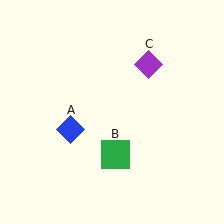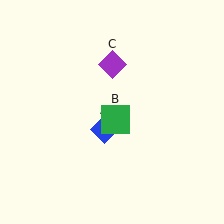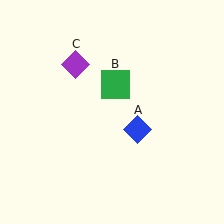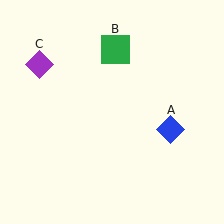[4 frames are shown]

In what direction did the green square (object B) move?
The green square (object B) moved up.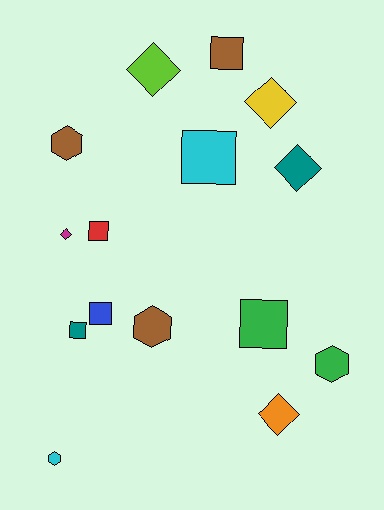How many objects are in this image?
There are 15 objects.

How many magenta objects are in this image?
There is 1 magenta object.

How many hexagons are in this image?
There are 4 hexagons.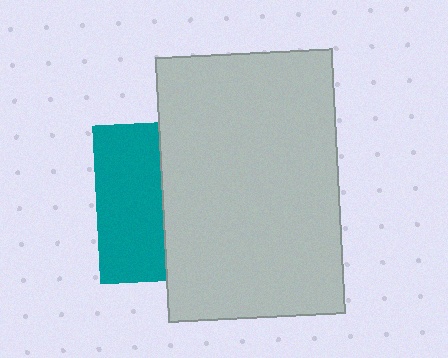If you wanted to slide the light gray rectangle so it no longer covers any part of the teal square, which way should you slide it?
Slide it right — that is the most direct way to separate the two shapes.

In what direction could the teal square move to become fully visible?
The teal square could move left. That would shift it out from behind the light gray rectangle entirely.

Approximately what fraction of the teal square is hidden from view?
Roughly 58% of the teal square is hidden behind the light gray rectangle.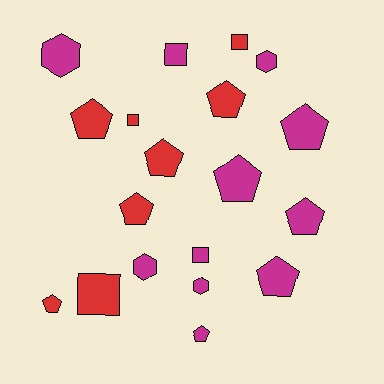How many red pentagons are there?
There are 5 red pentagons.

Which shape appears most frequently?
Pentagon, with 10 objects.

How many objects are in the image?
There are 19 objects.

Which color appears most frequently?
Magenta, with 11 objects.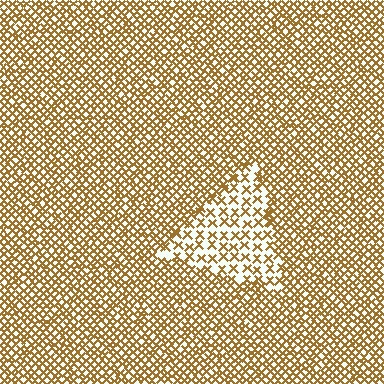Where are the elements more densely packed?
The elements are more densely packed outside the triangle boundary.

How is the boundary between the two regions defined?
The boundary is defined by a change in element density (approximately 2.1x ratio). All elements are the same color, size, and shape.